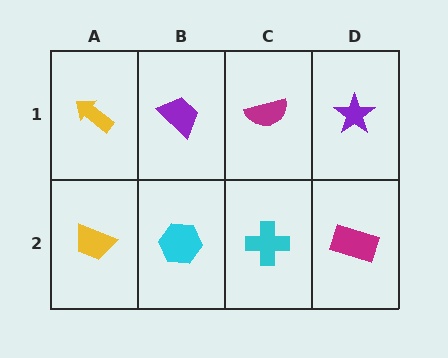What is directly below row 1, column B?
A cyan hexagon.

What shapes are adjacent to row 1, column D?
A magenta rectangle (row 2, column D), a magenta semicircle (row 1, column C).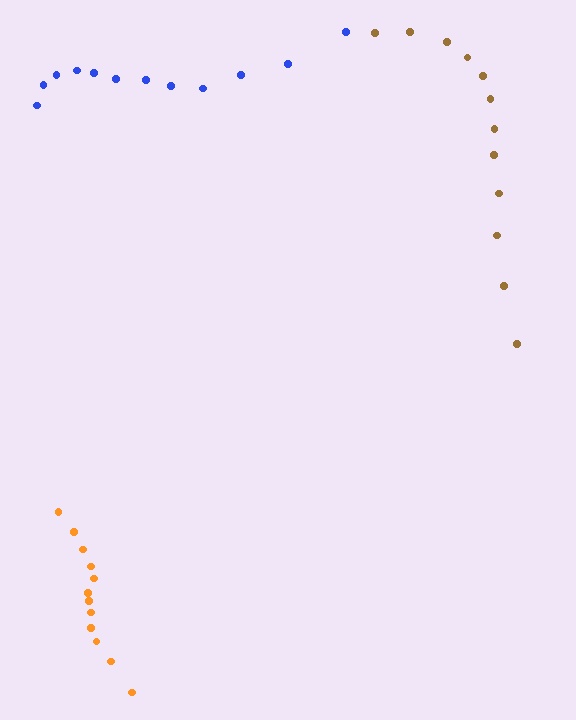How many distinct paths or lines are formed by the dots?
There are 3 distinct paths.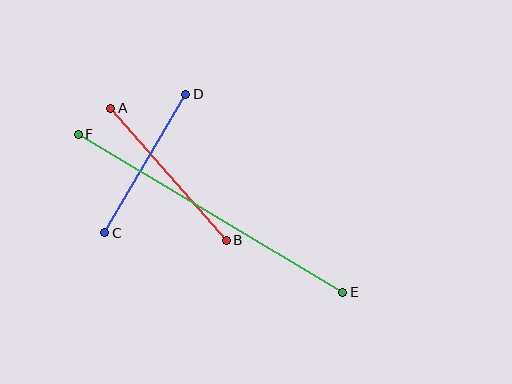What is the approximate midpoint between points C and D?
The midpoint is at approximately (145, 164) pixels.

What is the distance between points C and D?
The distance is approximately 161 pixels.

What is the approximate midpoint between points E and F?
The midpoint is at approximately (210, 213) pixels.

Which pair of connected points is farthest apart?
Points E and F are farthest apart.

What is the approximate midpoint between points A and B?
The midpoint is at approximately (169, 174) pixels.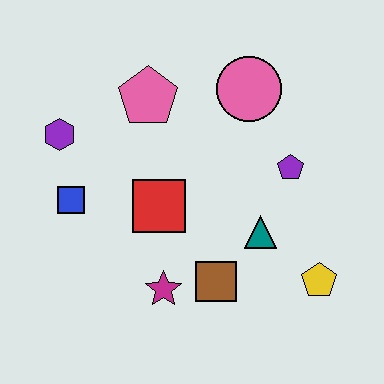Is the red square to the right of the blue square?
Yes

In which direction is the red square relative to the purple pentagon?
The red square is to the left of the purple pentagon.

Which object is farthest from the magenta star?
The pink circle is farthest from the magenta star.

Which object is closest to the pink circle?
The purple pentagon is closest to the pink circle.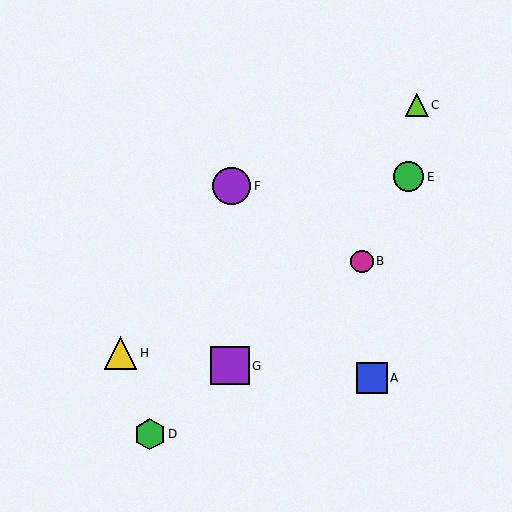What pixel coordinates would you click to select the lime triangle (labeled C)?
Click at (417, 105) to select the lime triangle C.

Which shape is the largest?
The purple square (labeled G) is the largest.